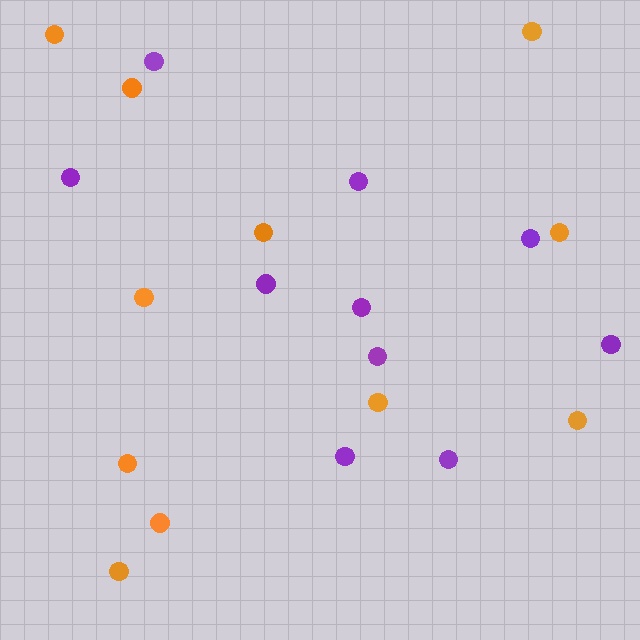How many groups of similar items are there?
There are 2 groups: one group of purple circles (10) and one group of orange circles (11).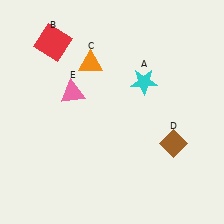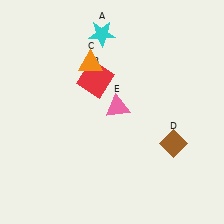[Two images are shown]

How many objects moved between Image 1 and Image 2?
3 objects moved between the two images.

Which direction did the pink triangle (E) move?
The pink triangle (E) moved right.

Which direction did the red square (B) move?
The red square (B) moved right.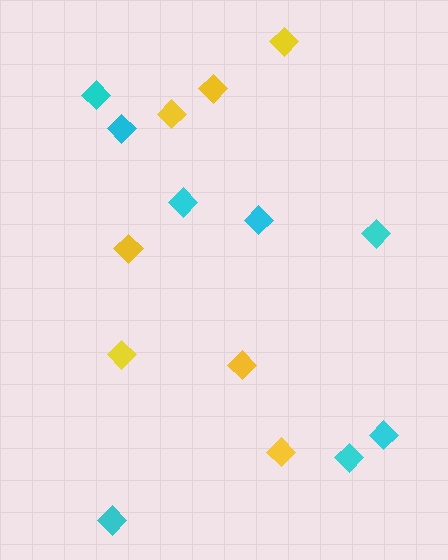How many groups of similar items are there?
There are 2 groups: one group of cyan diamonds (8) and one group of yellow diamonds (7).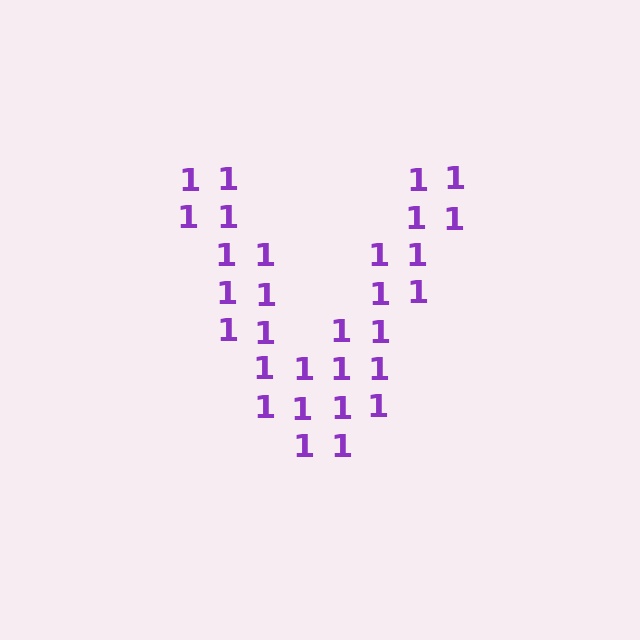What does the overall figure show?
The overall figure shows the letter V.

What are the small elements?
The small elements are digit 1's.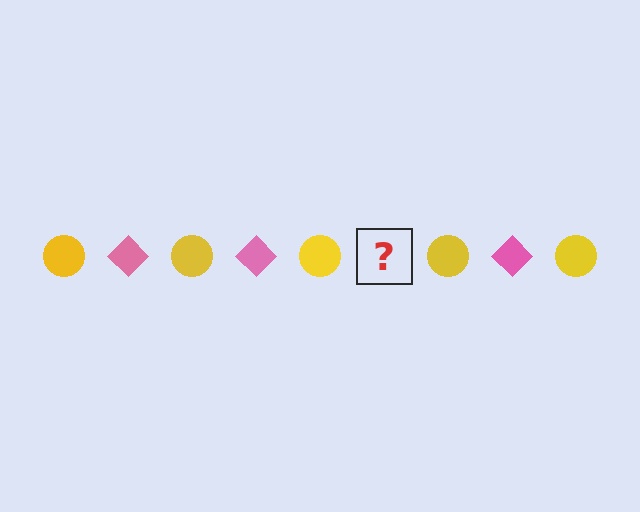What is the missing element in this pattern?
The missing element is a pink diamond.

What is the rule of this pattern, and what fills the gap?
The rule is that the pattern alternates between yellow circle and pink diamond. The gap should be filled with a pink diamond.